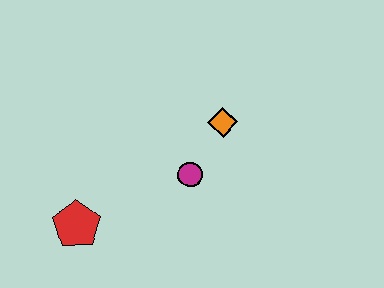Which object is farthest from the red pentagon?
The orange diamond is farthest from the red pentagon.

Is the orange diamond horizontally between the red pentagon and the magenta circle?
No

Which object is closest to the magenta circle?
The orange diamond is closest to the magenta circle.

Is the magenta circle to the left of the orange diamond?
Yes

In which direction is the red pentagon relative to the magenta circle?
The red pentagon is to the left of the magenta circle.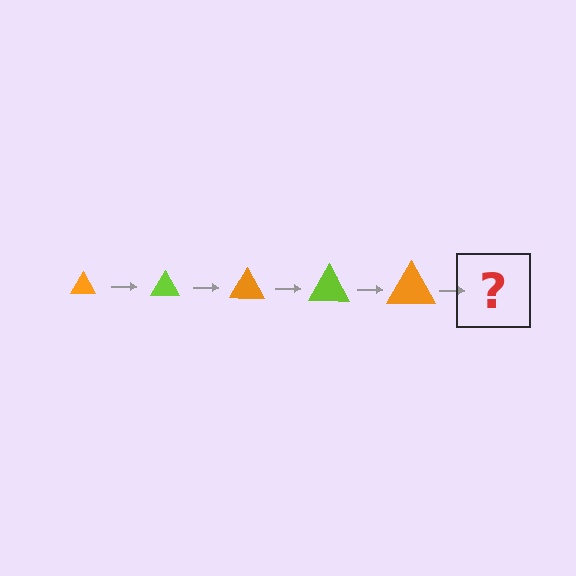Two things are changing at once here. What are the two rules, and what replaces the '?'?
The two rules are that the triangle grows larger each step and the color cycles through orange and lime. The '?' should be a lime triangle, larger than the previous one.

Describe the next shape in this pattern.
It should be a lime triangle, larger than the previous one.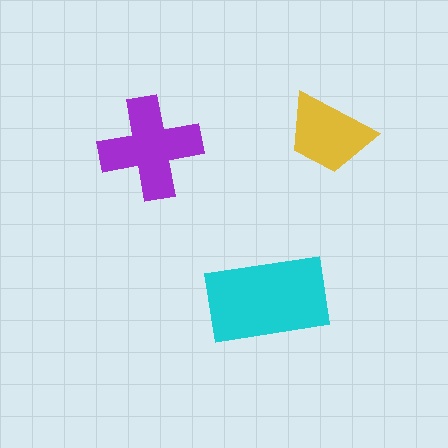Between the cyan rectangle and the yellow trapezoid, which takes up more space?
The cyan rectangle.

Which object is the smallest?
The yellow trapezoid.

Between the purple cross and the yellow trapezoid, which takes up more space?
The purple cross.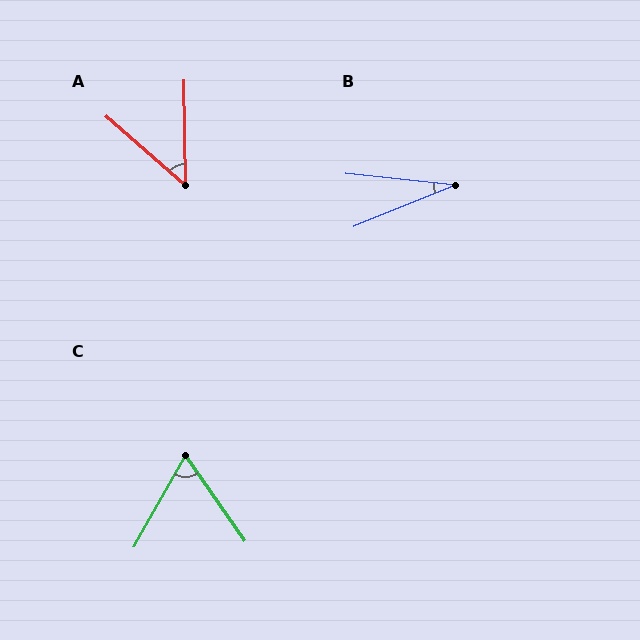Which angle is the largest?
C, at approximately 64 degrees.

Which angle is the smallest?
B, at approximately 28 degrees.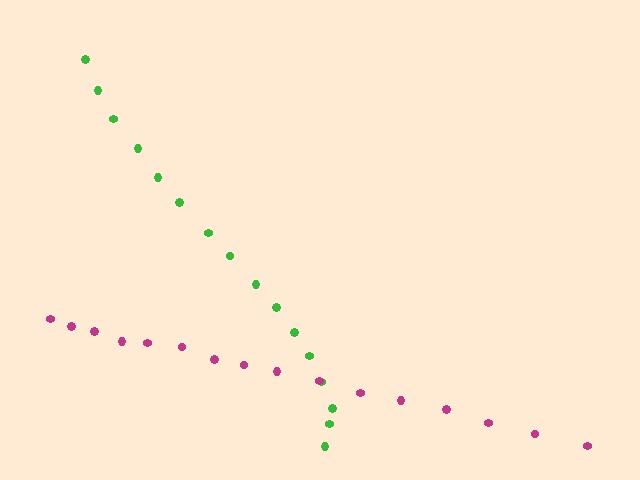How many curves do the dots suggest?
There are 2 distinct paths.